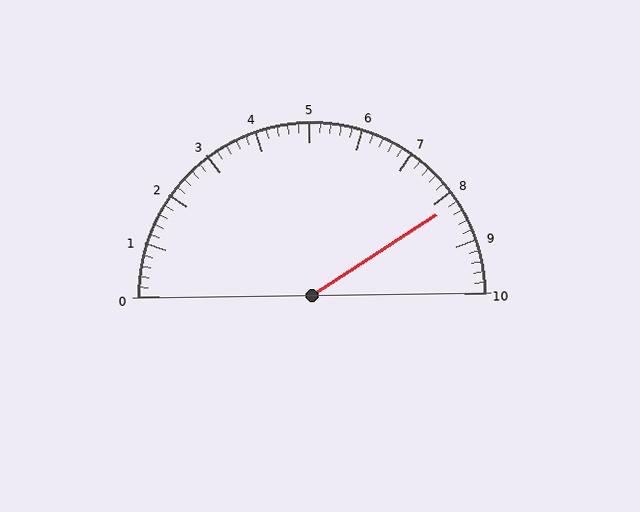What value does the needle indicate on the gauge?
The needle indicates approximately 8.2.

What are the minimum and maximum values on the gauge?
The gauge ranges from 0 to 10.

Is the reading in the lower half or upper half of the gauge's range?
The reading is in the upper half of the range (0 to 10).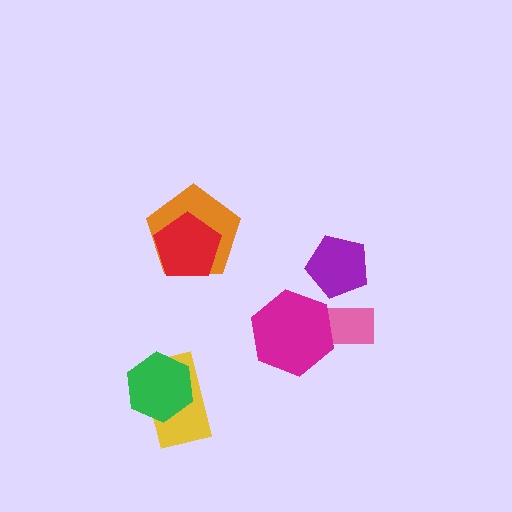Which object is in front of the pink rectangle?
The magenta hexagon is in front of the pink rectangle.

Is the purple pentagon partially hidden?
No, no other shape covers it.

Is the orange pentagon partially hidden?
Yes, it is partially covered by another shape.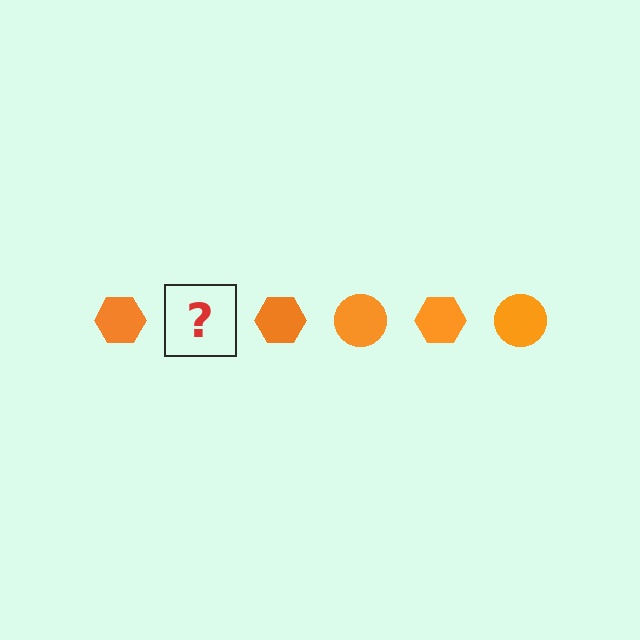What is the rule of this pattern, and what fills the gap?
The rule is that the pattern cycles through hexagon, circle shapes in orange. The gap should be filled with an orange circle.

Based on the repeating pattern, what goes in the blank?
The blank should be an orange circle.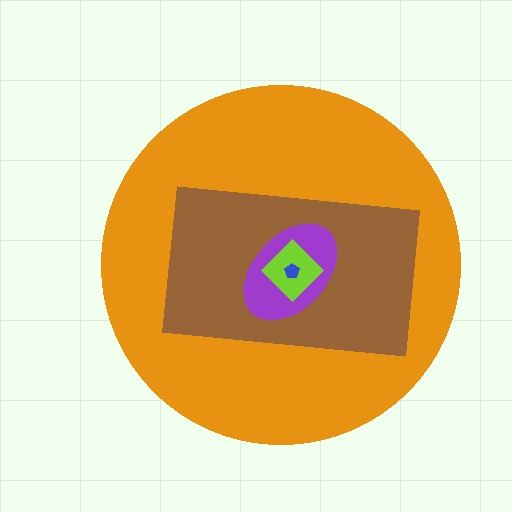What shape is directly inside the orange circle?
The brown rectangle.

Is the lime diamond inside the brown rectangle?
Yes.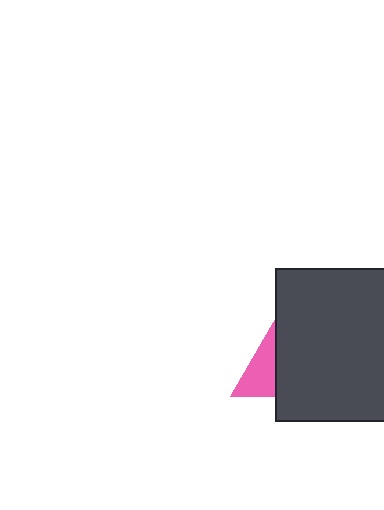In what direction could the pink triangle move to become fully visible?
The pink triangle could move left. That would shift it out from behind the dark gray square entirely.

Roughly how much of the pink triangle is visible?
About half of it is visible (roughly 46%).